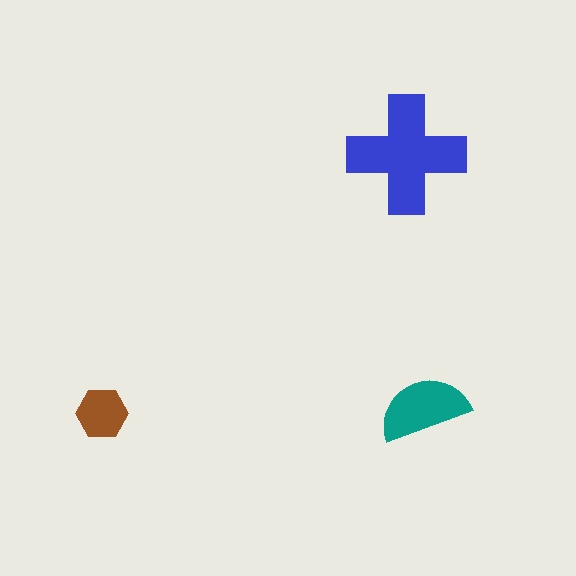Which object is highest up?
The blue cross is topmost.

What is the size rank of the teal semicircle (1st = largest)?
2nd.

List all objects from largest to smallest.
The blue cross, the teal semicircle, the brown hexagon.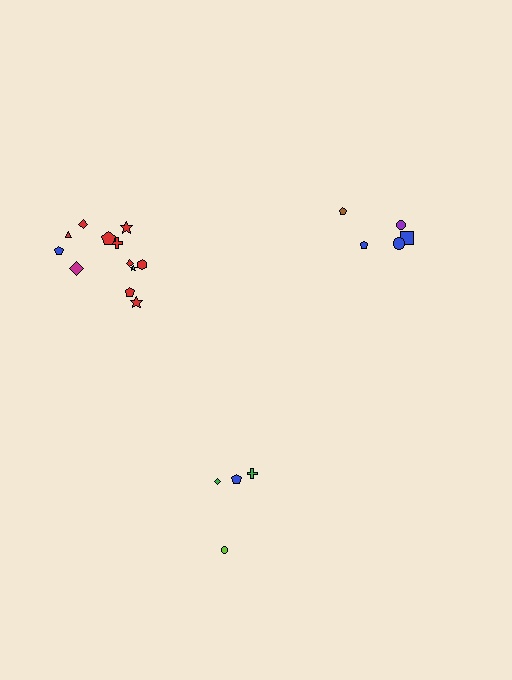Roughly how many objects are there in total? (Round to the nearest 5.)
Roughly 20 objects in total.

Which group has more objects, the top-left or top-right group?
The top-left group.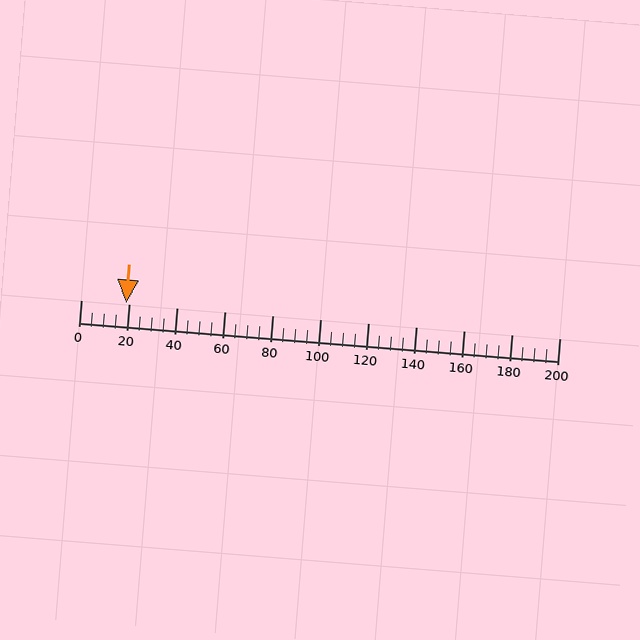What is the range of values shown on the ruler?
The ruler shows values from 0 to 200.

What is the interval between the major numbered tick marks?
The major tick marks are spaced 20 units apart.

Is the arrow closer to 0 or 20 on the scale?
The arrow is closer to 20.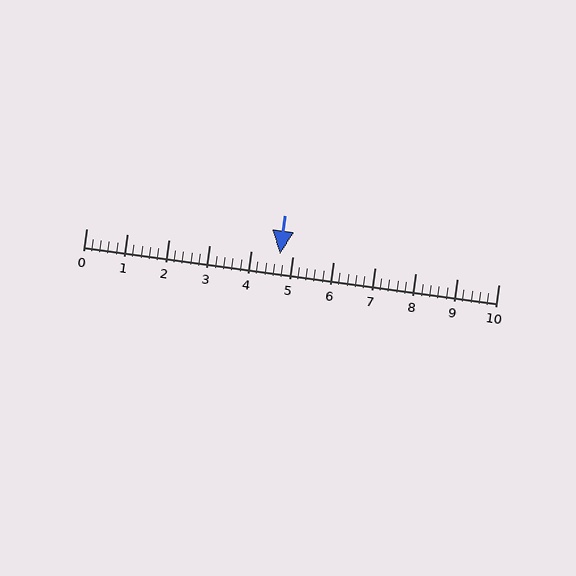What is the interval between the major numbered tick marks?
The major tick marks are spaced 1 units apart.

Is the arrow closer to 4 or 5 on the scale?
The arrow is closer to 5.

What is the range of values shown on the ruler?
The ruler shows values from 0 to 10.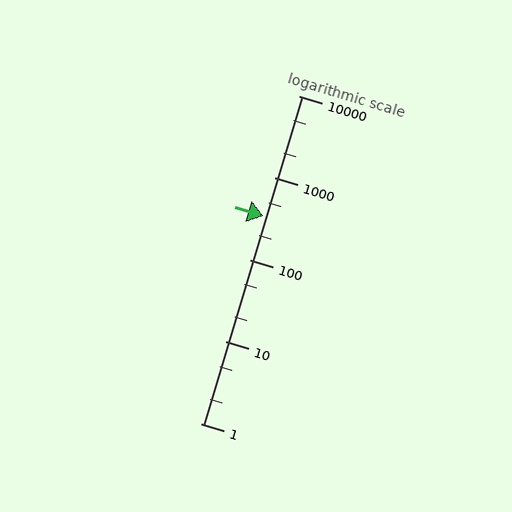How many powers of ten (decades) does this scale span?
The scale spans 4 decades, from 1 to 10000.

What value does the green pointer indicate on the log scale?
The pointer indicates approximately 340.